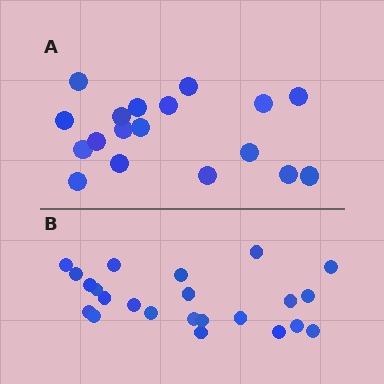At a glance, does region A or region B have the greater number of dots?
Region B (the bottom region) has more dots.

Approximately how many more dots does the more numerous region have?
Region B has about 5 more dots than region A.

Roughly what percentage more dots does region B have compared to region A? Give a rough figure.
About 30% more.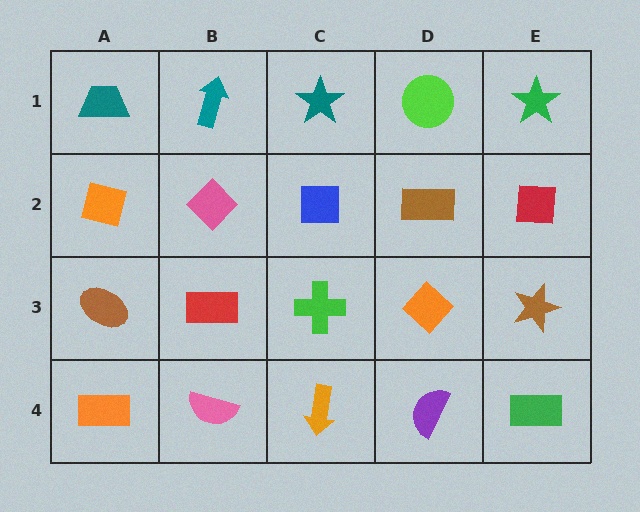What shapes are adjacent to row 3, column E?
A red square (row 2, column E), a green rectangle (row 4, column E), an orange diamond (row 3, column D).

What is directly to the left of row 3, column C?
A red rectangle.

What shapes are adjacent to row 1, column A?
An orange square (row 2, column A), a teal arrow (row 1, column B).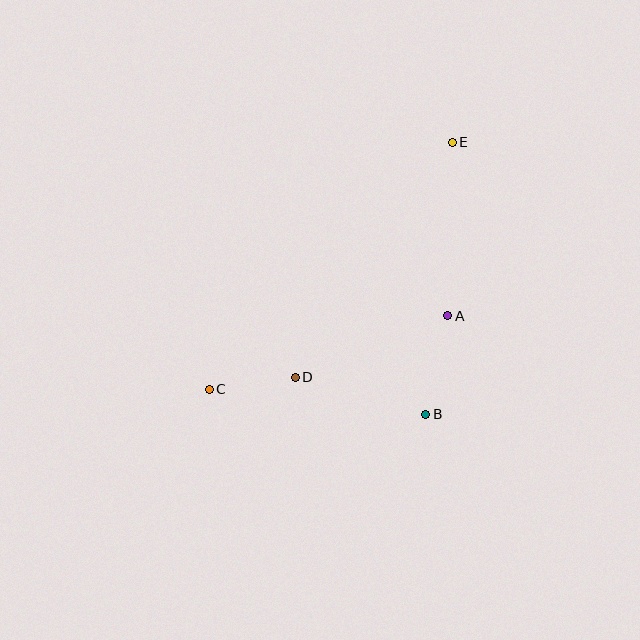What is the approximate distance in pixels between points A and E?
The distance between A and E is approximately 173 pixels.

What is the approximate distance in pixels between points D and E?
The distance between D and E is approximately 283 pixels.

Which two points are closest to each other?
Points C and D are closest to each other.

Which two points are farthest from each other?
Points C and E are farthest from each other.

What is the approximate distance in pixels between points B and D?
The distance between B and D is approximately 136 pixels.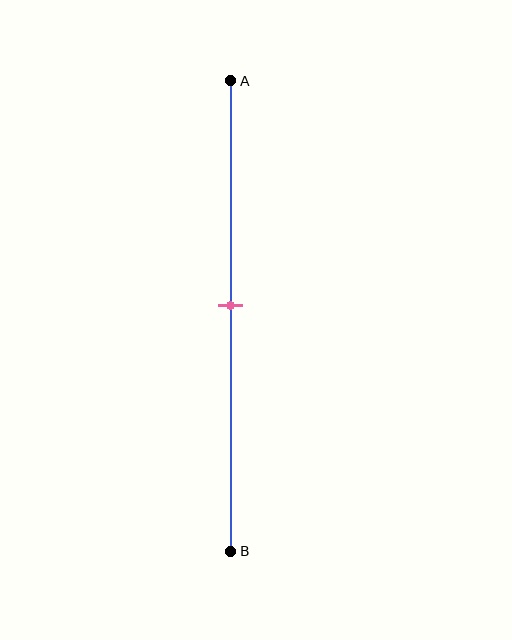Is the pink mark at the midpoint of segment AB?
Yes, the mark is approximately at the midpoint.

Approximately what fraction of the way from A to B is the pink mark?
The pink mark is approximately 50% of the way from A to B.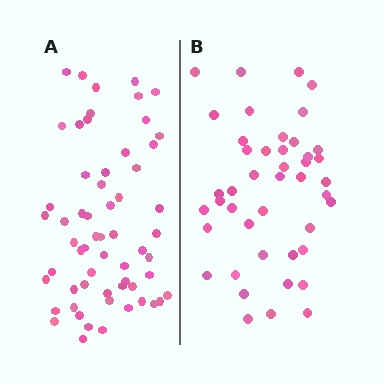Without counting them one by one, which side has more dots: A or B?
Region A (the left region) has more dots.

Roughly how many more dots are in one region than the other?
Region A has approximately 15 more dots than region B.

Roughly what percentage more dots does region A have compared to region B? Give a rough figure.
About 35% more.